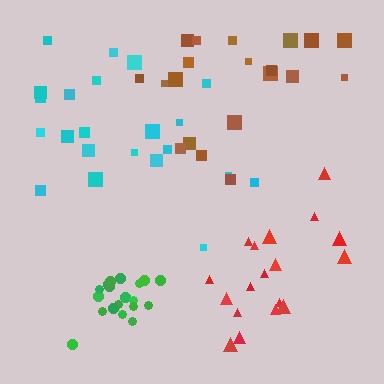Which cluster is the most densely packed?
Green.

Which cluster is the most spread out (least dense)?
Brown.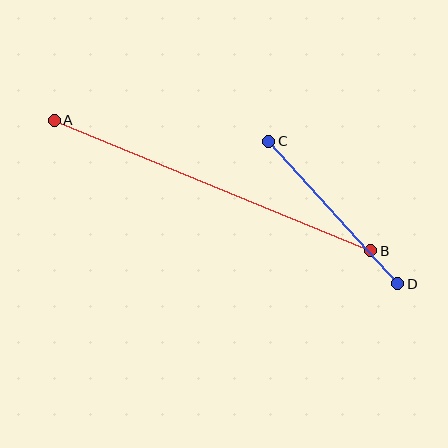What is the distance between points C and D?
The distance is approximately 192 pixels.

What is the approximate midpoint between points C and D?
The midpoint is at approximately (333, 213) pixels.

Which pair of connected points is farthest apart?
Points A and B are farthest apart.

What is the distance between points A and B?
The distance is approximately 342 pixels.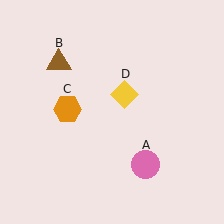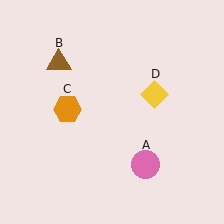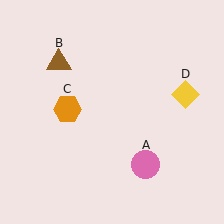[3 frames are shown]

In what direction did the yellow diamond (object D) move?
The yellow diamond (object D) moved right.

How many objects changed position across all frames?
1 object changed position: yellow diamond (object D).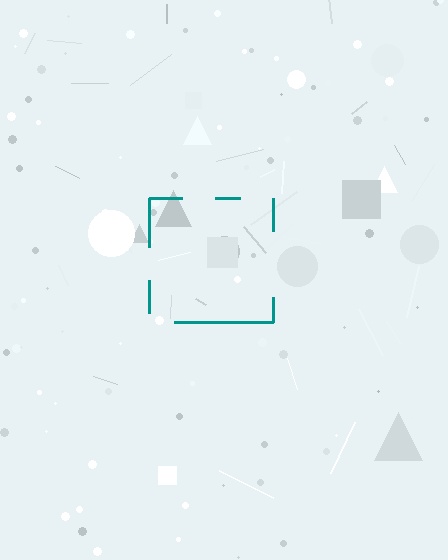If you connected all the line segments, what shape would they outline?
They would outline a square.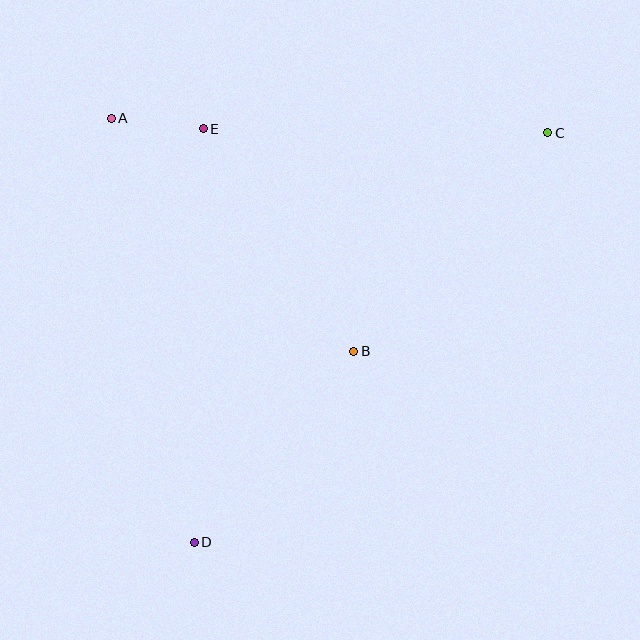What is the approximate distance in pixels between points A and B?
The distance between A and B is approximately 336 pixels.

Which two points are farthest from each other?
Points C and D are farthest from each other.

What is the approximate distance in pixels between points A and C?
The distance between A and C is approximately 437 pixels.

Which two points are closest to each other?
Points A and E are closest to each other.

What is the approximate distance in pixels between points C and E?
The distance between C and E is approximately 344 pixels.